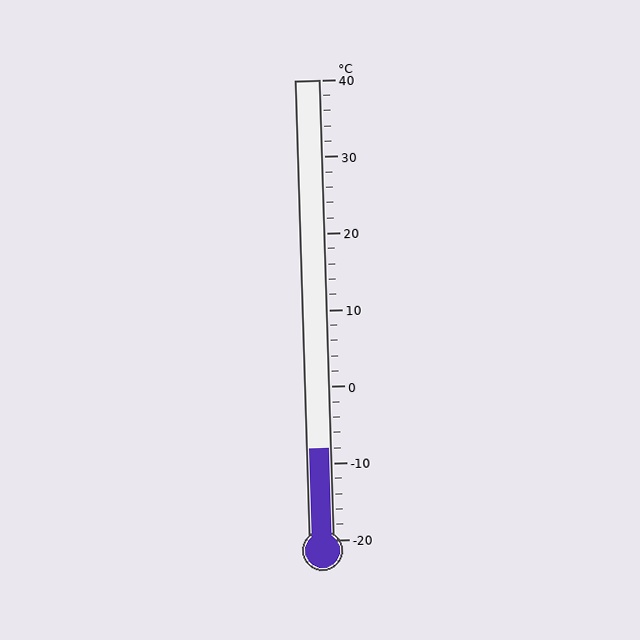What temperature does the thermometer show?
The thermometer shows approximately -8°C.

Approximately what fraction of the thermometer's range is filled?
The thermometer is filled to approximately 20% of its range.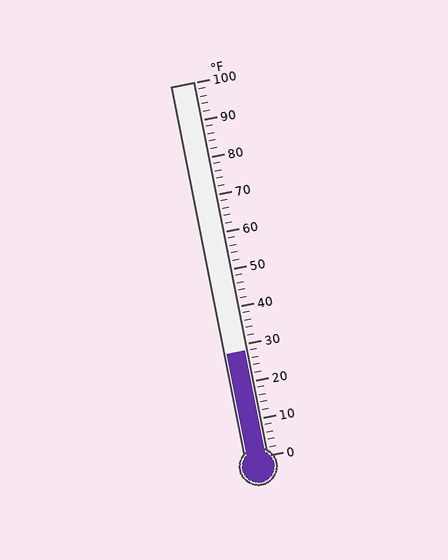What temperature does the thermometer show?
The thermometer shows approximately 28°F.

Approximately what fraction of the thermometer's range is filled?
The thermometer is filled to approximately 30% of its range.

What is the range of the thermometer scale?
The thermometer scale ranges from 0°F to 100°F.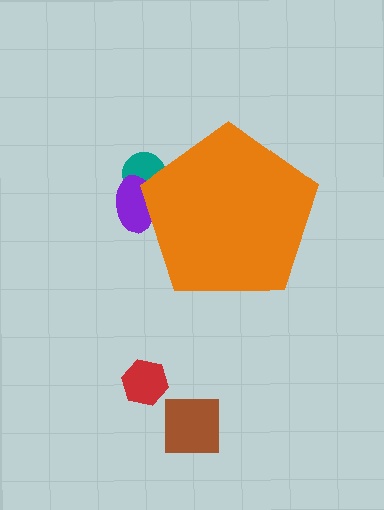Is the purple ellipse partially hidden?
Yes, the purple ellipse is partially hidden behind the orange pentagon.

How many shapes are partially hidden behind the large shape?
2 shapes are partially hidden.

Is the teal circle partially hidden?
Yes, the teal circle is partially hidden behind the orange pentagon.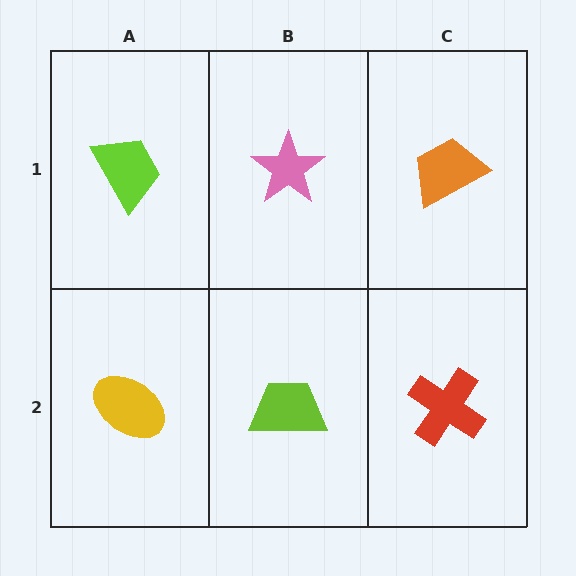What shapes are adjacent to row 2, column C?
An orange trapezoid (row 1, column C), a lime trapezoid (row 2, column B).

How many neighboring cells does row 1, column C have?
2.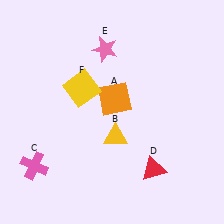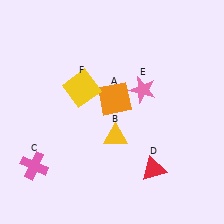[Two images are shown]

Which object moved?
The pink star (E) moved down.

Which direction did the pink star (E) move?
The pink star (E) moved down.